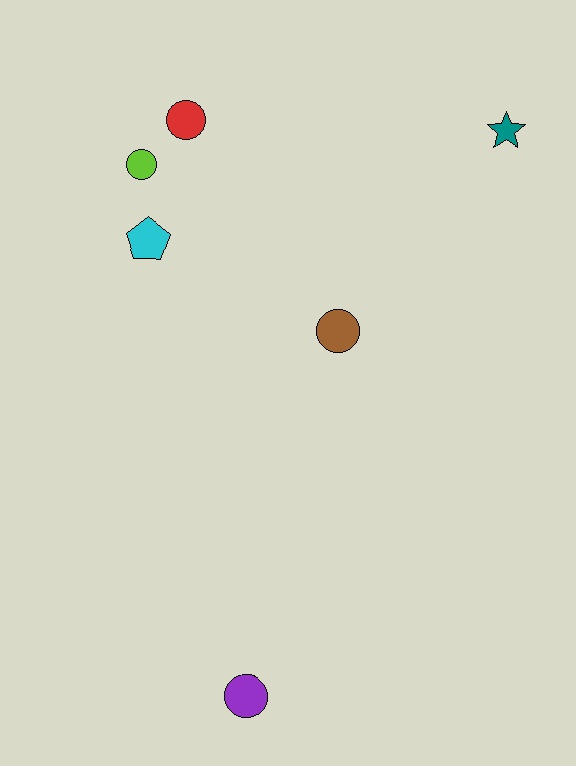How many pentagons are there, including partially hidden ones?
There is 1 pentagon.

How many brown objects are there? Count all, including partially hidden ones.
There is 1 brown object.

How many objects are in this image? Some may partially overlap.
There are 6 objects.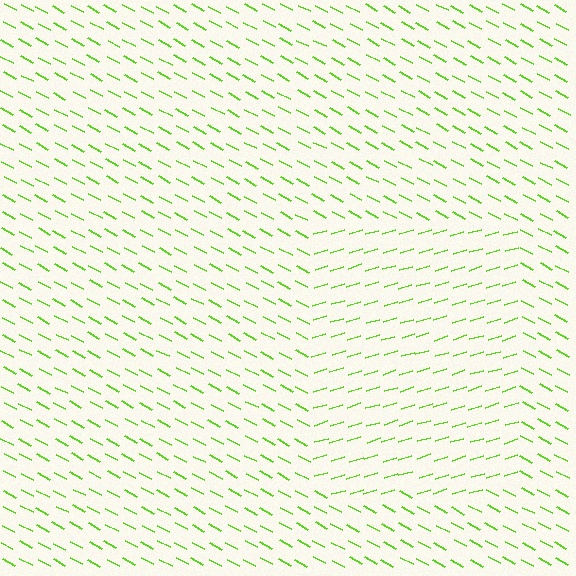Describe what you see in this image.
The image is filled with small lime line segments. A rectangle region in the image has lines oriented differently from the surrounding lines, creating a visible texture boundary.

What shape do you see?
I see a rectangle.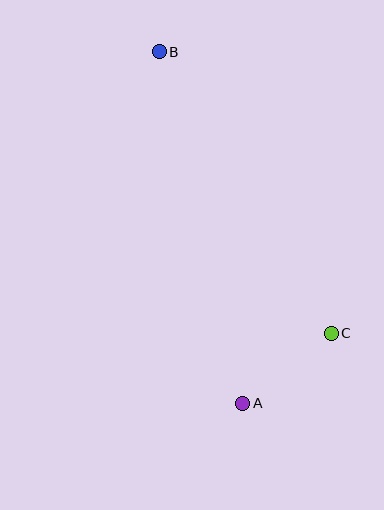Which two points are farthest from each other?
Points A and B are farthest from each other.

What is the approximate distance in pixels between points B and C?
The distance between B and C is approximately 330 pixels.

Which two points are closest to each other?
Points A and C are closest to each other.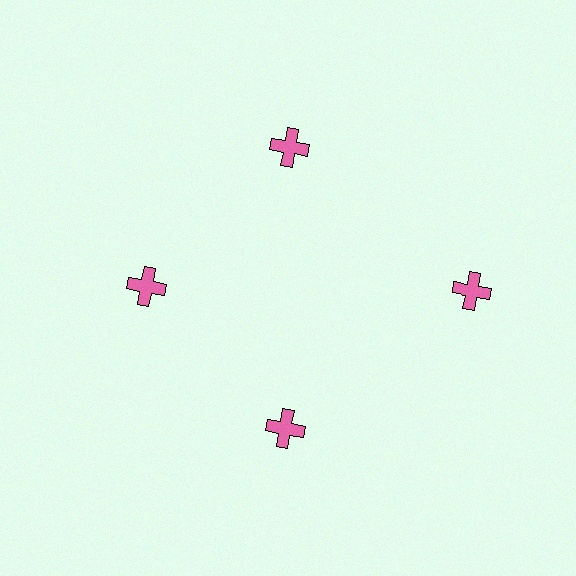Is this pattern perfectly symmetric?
No. The 4 pink crosses are arranged in a ring, but one element near the 3 o'clock position is pushed outward from the center, breaking the 4-fold rotational symmetry.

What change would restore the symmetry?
The symmetry would be restored by moving it inward, back onto the ring so that all 4 crosses sit at equal angles and equal distance from the center.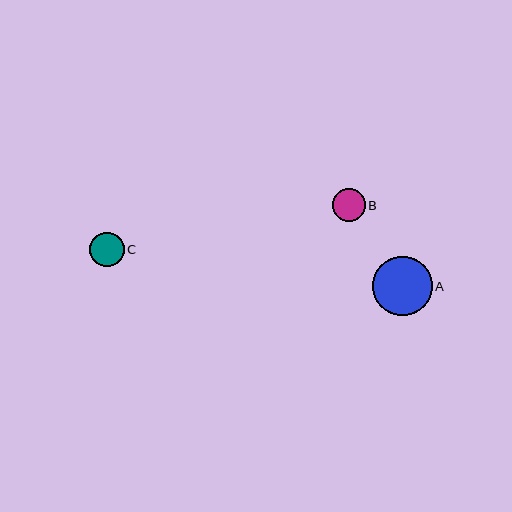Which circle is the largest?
Circle A is the largest with a size of approximately 59 pixels.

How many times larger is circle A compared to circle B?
Circle A is approximately 1.8 times the size of circle B.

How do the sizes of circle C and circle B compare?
Circle C and circle B are approximately the same size.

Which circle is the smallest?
Circle B is the smallest with a size of approximately 33 pixels.